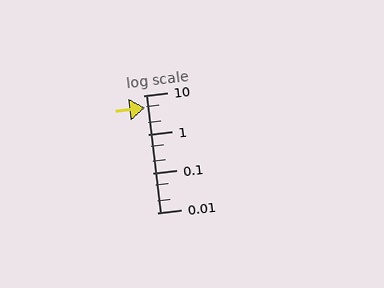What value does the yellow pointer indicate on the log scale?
The pointer indicates approximately 4.9.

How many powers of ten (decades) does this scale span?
The scale spans 3 decades, from 0.01 to 10.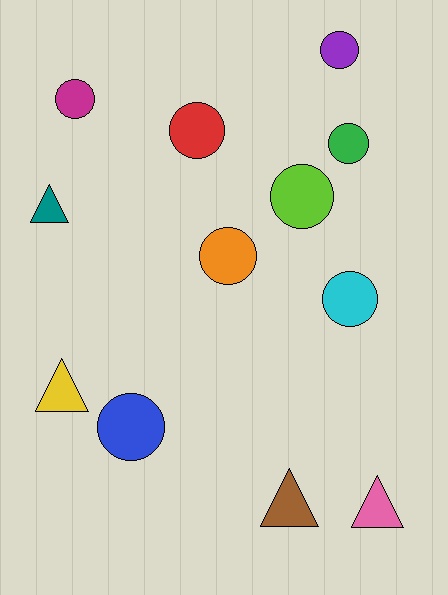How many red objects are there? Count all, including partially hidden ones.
There is 1 red object.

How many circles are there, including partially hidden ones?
There are 8 circles.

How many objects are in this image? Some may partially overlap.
There are 12 objects.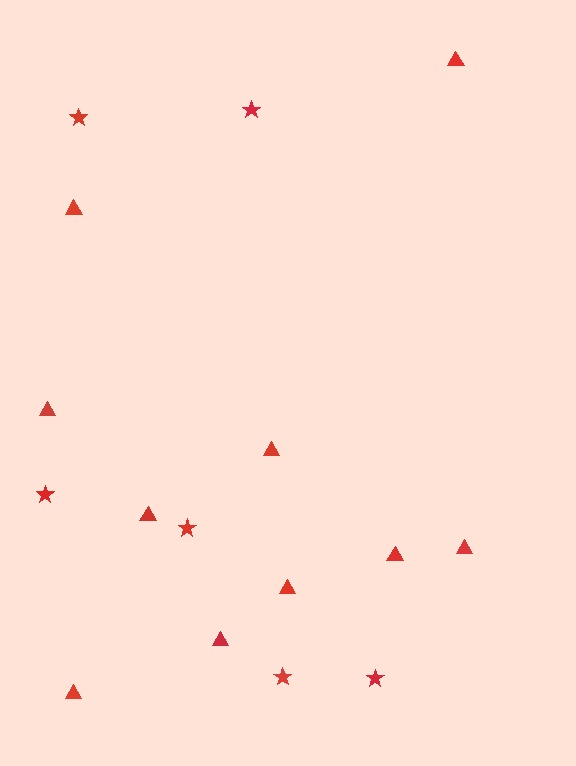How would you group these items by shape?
There are 2 groups: one group of triangles (10) and one group of stars (6).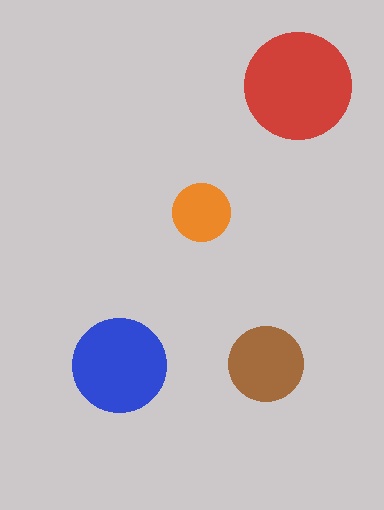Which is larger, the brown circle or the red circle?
The red one.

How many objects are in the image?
There are 4 objects in the image.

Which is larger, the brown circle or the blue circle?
The blue one.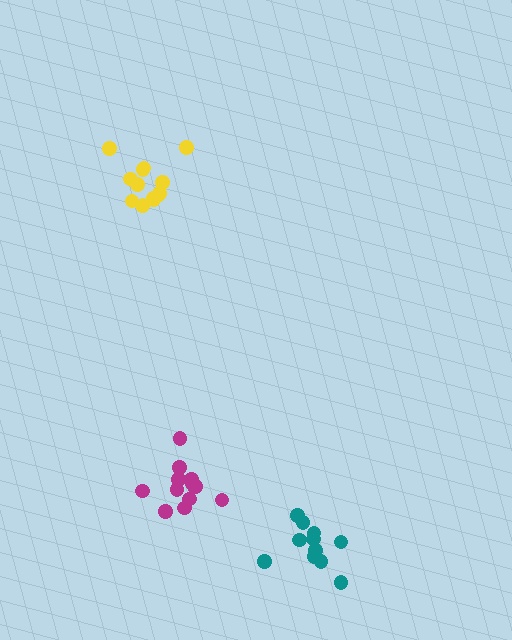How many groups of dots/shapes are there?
There are 3 groups.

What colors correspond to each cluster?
The clusters are colored: yellow, magenta, teal.